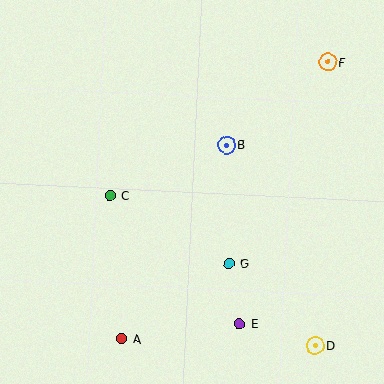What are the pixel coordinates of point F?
Point F is at (328, 62).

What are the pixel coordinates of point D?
Point D is at (315, 345).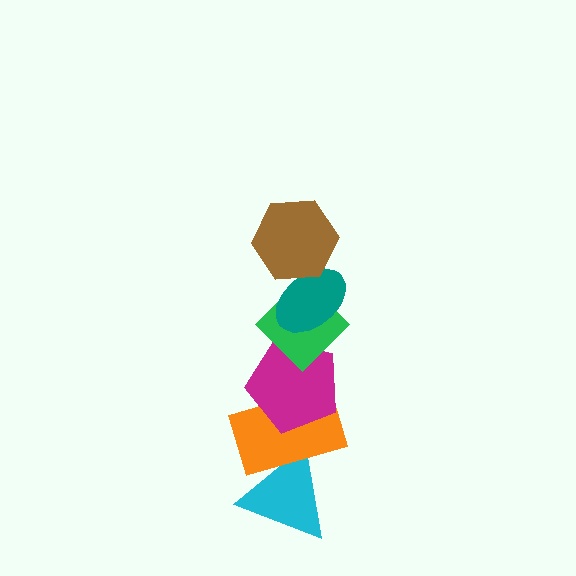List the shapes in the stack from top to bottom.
From top to bottom: the brown hexagon, the teal ellipse, the green diamond, the magenta pentagon, the orange rectangle, the cyan triangle.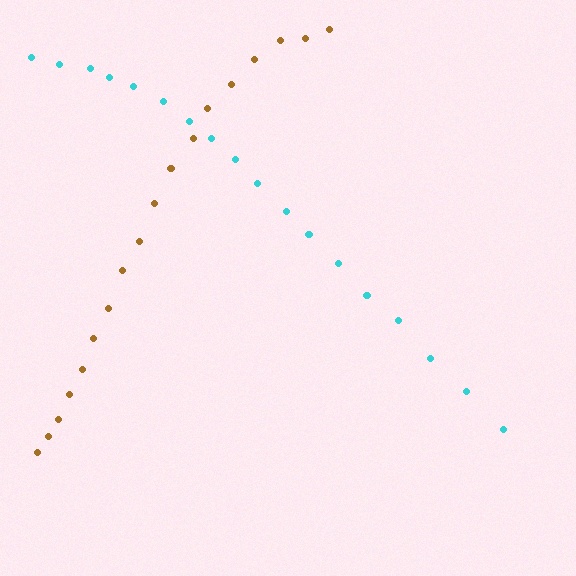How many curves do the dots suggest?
There are 2 distinct paths.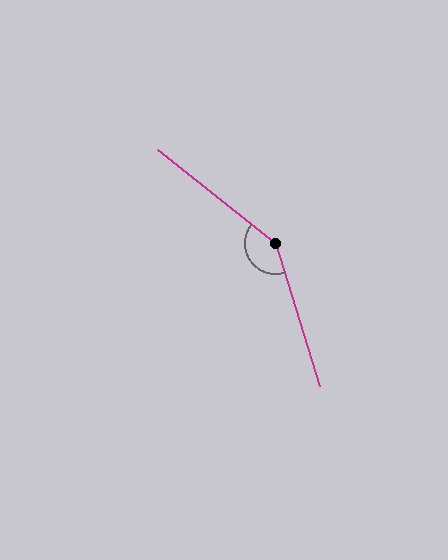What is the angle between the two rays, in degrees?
Approximately 146 degrees.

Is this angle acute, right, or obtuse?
It is obtuse.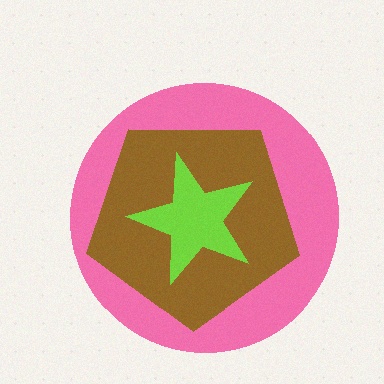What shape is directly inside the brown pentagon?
The lime star.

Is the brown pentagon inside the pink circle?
Yes.